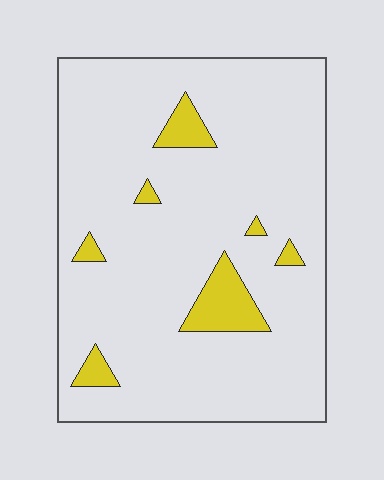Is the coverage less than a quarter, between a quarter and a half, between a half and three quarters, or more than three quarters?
Less than a quarter.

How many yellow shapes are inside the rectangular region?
7.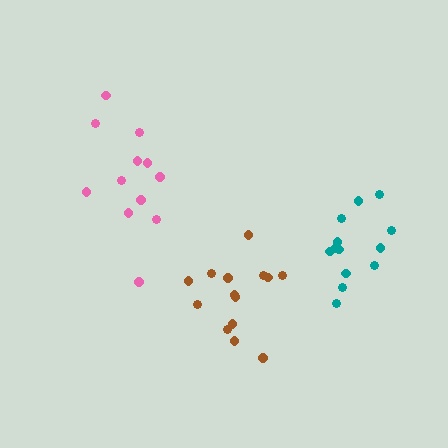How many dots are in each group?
Group 1: 14 dots, Group 2: 12 dots, Group 3: 13 dots (39 total).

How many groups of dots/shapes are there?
There are 3 groups.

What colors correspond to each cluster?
The clusters are colored: brown, pink, teal.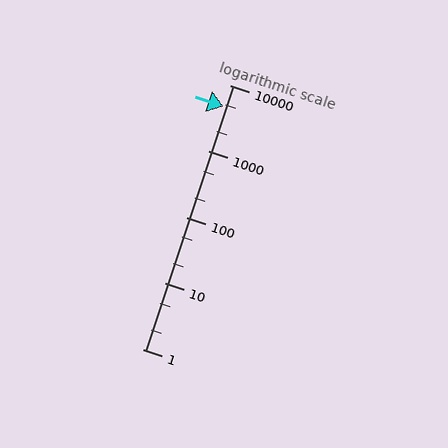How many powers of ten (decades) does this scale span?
The scale spans 4 decades, from 1 to 10000.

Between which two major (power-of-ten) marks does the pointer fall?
The pointer is between 1000 and 10000.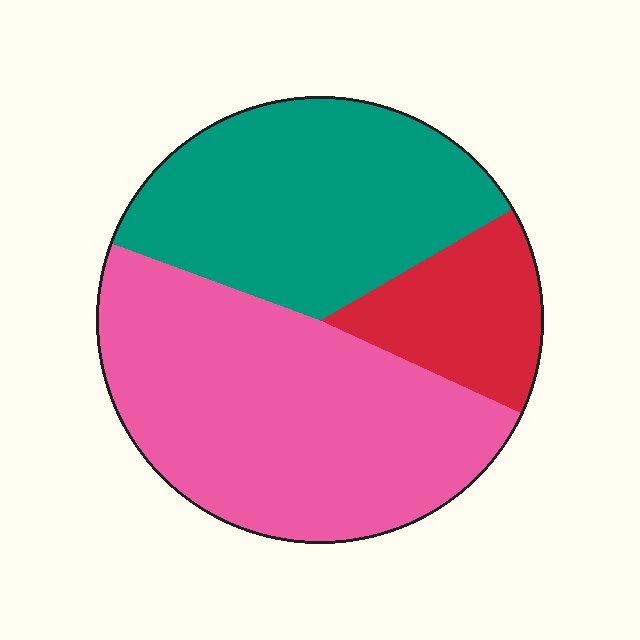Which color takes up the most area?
Pink, at roughly 50%.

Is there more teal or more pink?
Pink.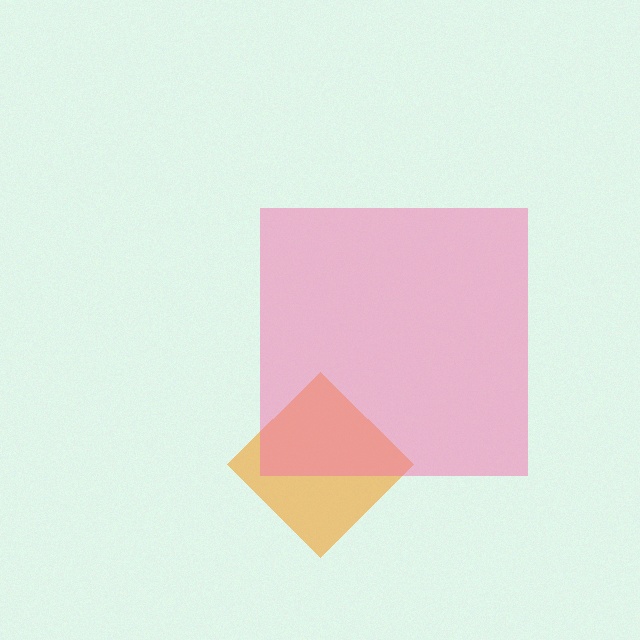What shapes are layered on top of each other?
The layered shapes are: an orange diamond, a pink square.